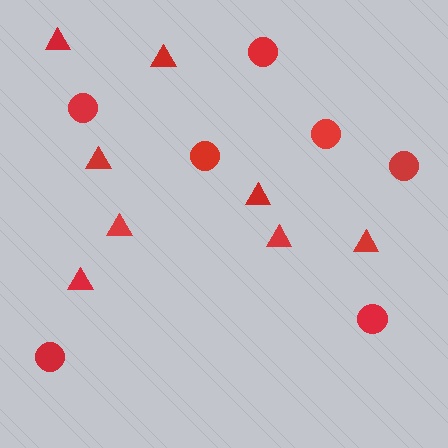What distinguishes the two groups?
There are 2 groups: one group of triangles (8) and one group of circles (7).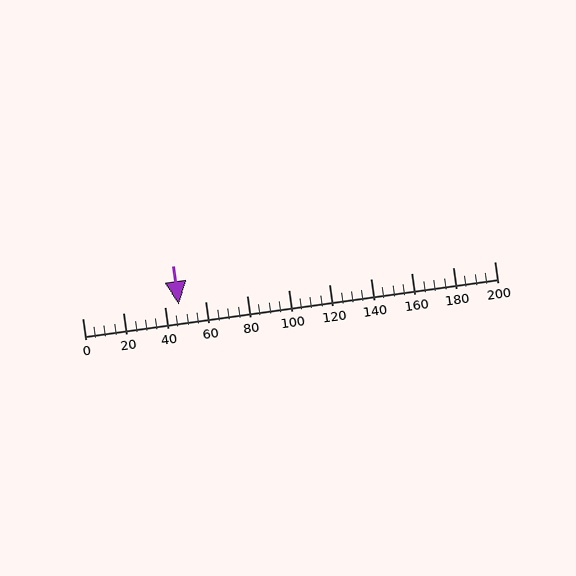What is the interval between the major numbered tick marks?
The major tick marks are spaced 20 units apart.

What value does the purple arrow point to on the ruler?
The purple arrow points to approximately 47.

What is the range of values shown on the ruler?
The ruler shows values from 0 to 200.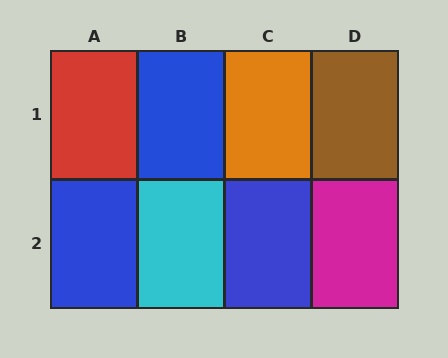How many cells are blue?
3 cells are blue.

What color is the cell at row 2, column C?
Blue.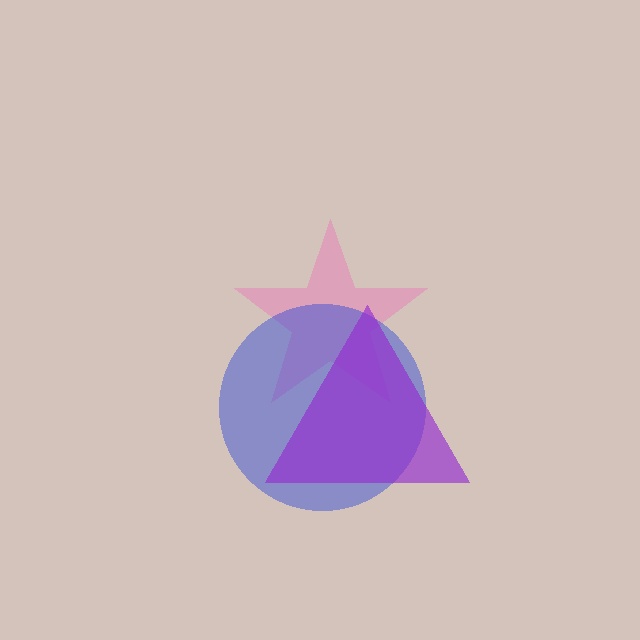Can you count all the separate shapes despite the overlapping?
Yes, there are 3 separate shapes.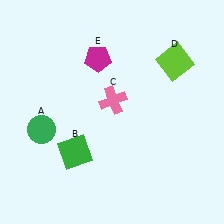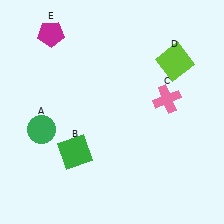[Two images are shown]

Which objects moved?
The objects that moved are: the pink cross (C), the magenta pentagon (E).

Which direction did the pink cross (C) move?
The pink cross (C) moved right.